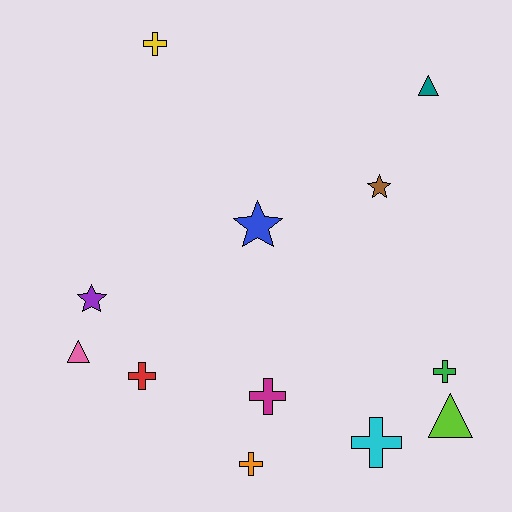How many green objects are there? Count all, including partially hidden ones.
There is 1 green object.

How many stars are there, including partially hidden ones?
There are 3 stars.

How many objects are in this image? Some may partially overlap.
There are 12 objects.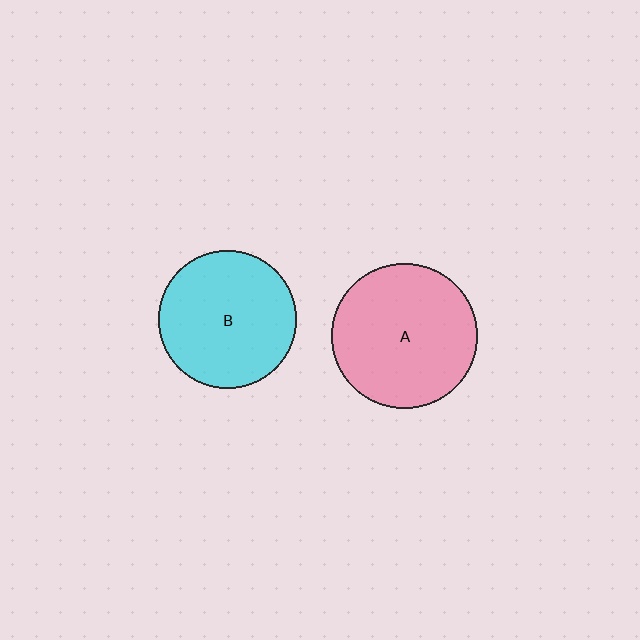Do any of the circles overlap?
No, none of the circles overlap.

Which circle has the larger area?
Circle A (pink).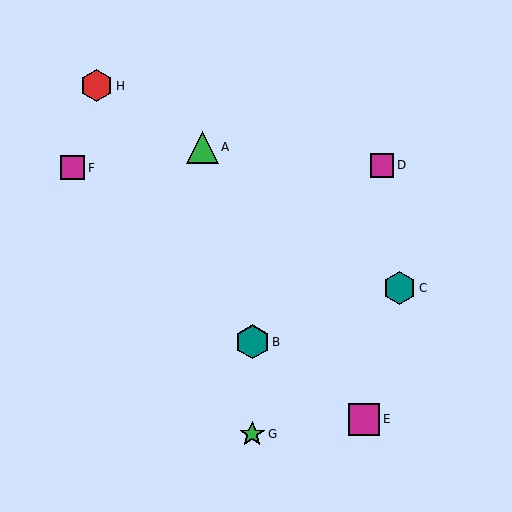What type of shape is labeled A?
Shape A is a green triangle.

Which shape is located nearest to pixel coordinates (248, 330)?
The teal hexagon (labeled B) at (252, 342) is nearest to that location.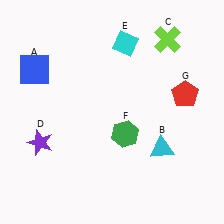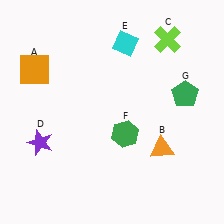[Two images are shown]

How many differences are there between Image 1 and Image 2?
There are 3 differences between the two images.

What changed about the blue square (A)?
In Image 1, A is blue. In Image 2, it changed to orange.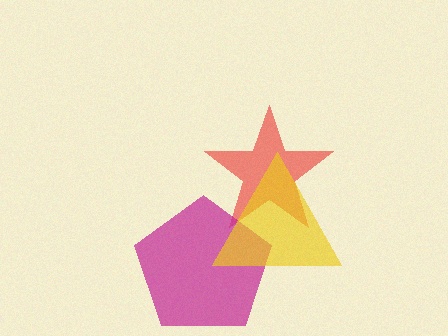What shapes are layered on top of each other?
The layered shapes are: a red star, a magenta pentagon, a yellow triangle.